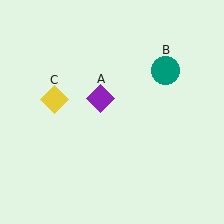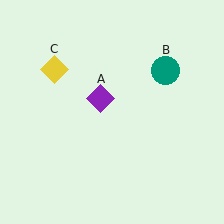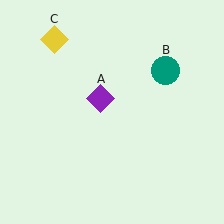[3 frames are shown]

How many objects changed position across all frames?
1 object changed position: yellow diamond (object C).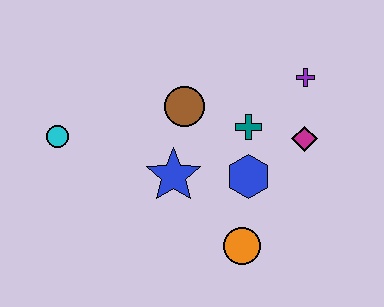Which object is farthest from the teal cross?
The cyan circle is farthest from the teal cross.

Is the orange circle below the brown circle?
Yes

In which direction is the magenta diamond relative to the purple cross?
The magenta diamond is below the purple cross.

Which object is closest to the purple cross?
The magenta diamond is closest to the purple cross.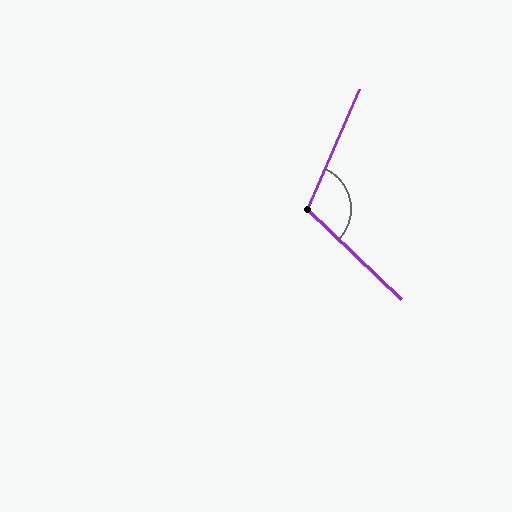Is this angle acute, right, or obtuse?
It is obtuse.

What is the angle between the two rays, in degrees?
Approximately 110 degrees.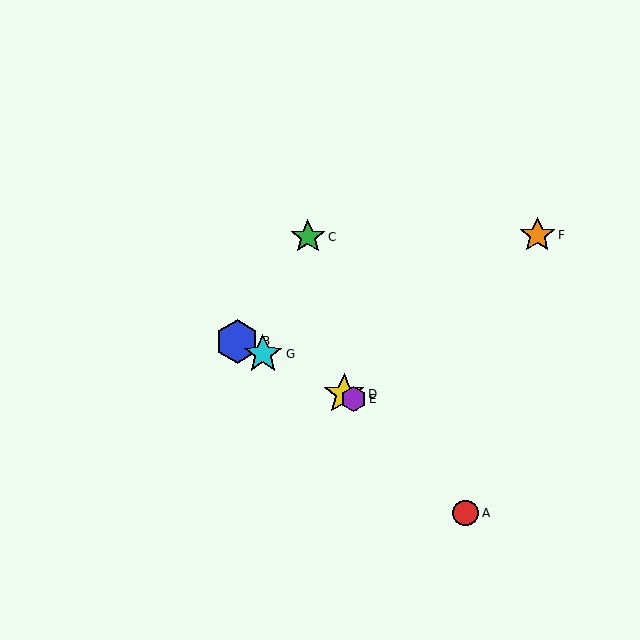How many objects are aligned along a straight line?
4 objects (B, D, E, G) are aligned along a straight line.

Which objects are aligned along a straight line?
Objects B, D, E, G are aligned along a straight line.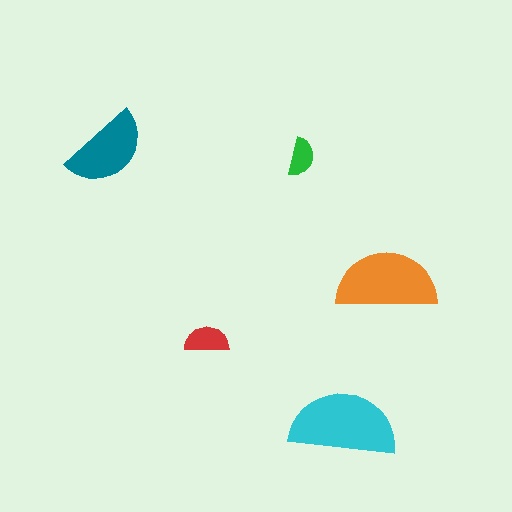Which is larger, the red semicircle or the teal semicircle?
The teal one.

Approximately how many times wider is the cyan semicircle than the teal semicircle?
About 1.5 times wider.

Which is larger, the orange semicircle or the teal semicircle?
The orange one.